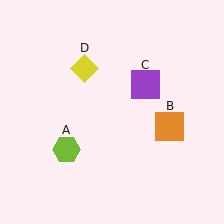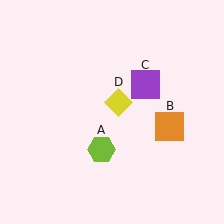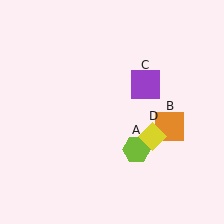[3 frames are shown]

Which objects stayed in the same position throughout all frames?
Orange square (object B) and purple square (object C) remained stationary.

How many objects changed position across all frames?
2 objects changed position: lime hexagon (object A), yellow diamond (object D).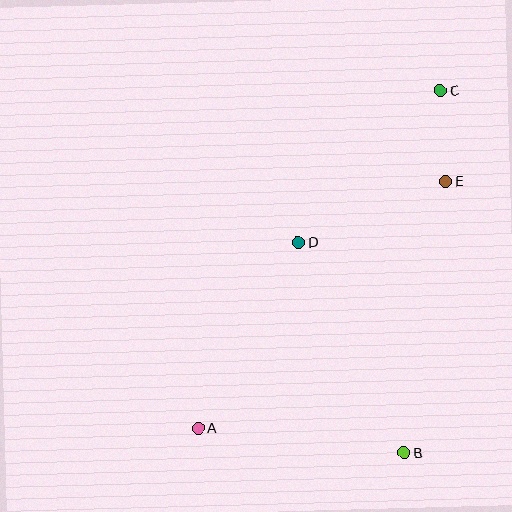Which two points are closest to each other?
Points C and E are closest to each other.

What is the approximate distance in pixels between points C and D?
The distance between C and D is approximately 208 pixels.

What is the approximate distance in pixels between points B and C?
The distance between B and C is approximately 364 pixels.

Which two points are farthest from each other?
Points A and C are farthest from each other.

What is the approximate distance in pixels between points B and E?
The distance between B and E is approximately 275 pixels.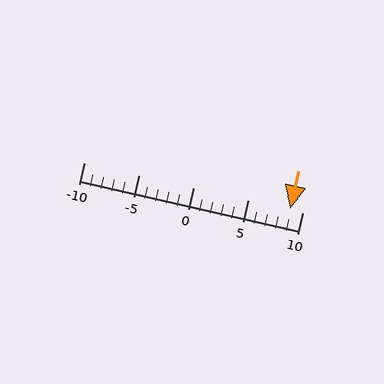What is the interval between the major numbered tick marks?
The major tick marks are spaced 5 units apart.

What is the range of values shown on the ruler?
The ruler shows values from -10 to 10.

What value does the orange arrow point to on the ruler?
The orange arrow points to approximately 9.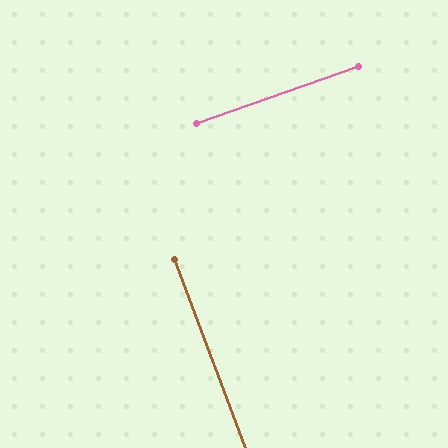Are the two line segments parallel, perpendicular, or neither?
Perpendicular — they meet at approximately 88°.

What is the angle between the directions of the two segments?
Approximately 88 degrees.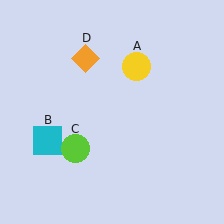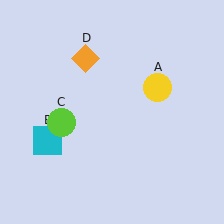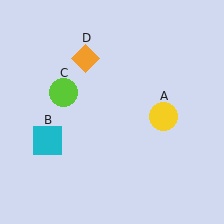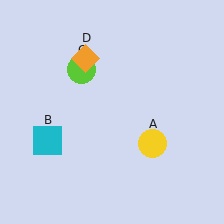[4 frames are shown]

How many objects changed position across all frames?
2 objects changed position: yellow circle (object A), lime circle (object C).